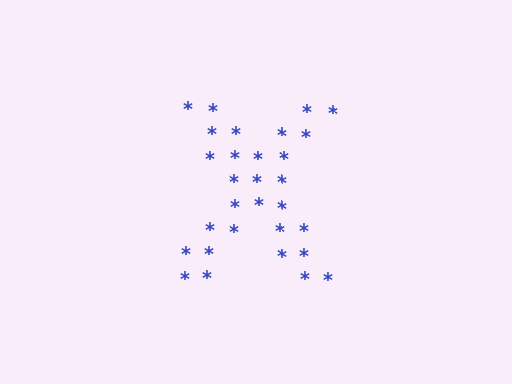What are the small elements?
The small elements are asterisks.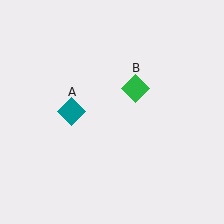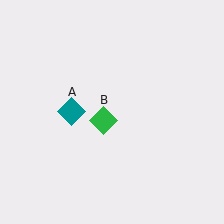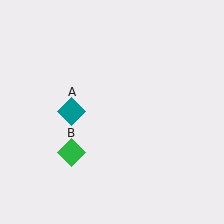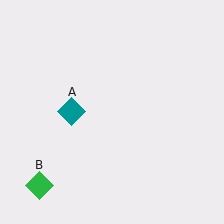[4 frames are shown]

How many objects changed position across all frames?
1 object changed position: green diamond (object B).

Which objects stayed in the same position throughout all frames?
Teal diamond (object A) remained stationary.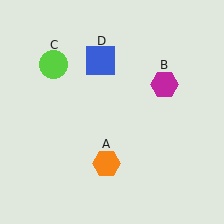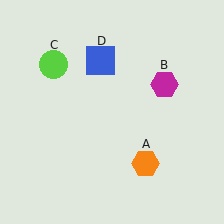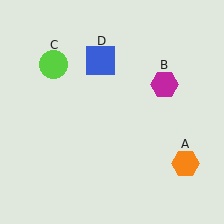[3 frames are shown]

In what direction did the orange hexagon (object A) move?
The orange hexagon (object A) moved right.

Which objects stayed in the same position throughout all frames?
Magenta hexagon (object B) and lime circle (object C) and blue square (object D) remained stationary.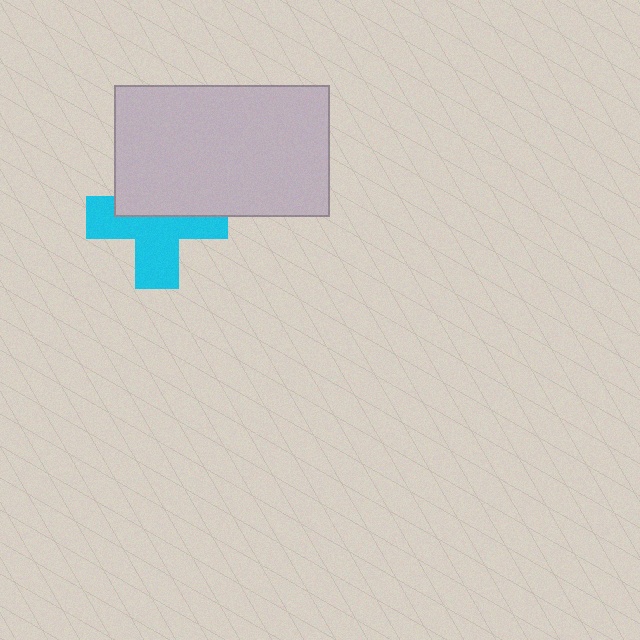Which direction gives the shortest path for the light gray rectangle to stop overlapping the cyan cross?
Moving up gives the shortest separation.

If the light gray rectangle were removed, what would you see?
You would see the complete cyan cross.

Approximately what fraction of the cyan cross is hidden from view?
Roughly 44% of the cyan cross is hidden behind the light gray rectangle.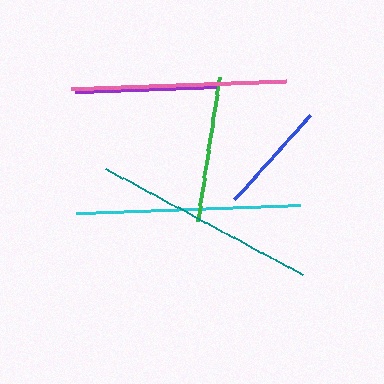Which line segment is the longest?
The teal line is the longest at approximately 224 pixels.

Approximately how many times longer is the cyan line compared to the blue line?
The cyan line is approximately 2.0 times the length of the blue line.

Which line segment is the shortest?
The blue line is the shortest at approximately 114 pixels.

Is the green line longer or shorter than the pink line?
The pink line is longer than the green line.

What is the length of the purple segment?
The purple segment is approximately 141 pixels long.